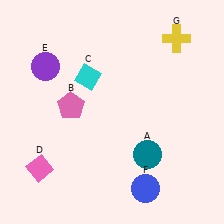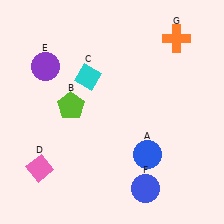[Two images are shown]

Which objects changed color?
A changed from teal to blue. B changed from pink to lime. G changed from yellow to orange.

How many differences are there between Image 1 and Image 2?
There are 3 differences between the two images.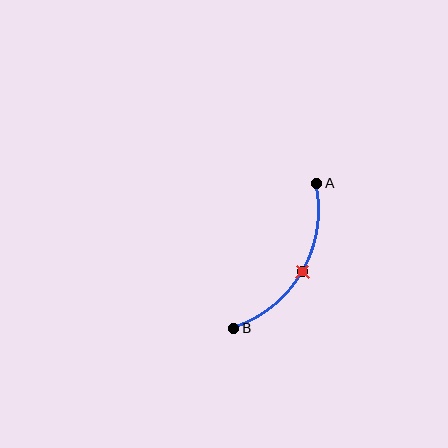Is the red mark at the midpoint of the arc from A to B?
Yes. The red mark lies on the arc at equal arc-length from both A and B — it is the arc midpoint.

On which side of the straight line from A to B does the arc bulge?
The arc bulges to the right of the straight line connecting A and B.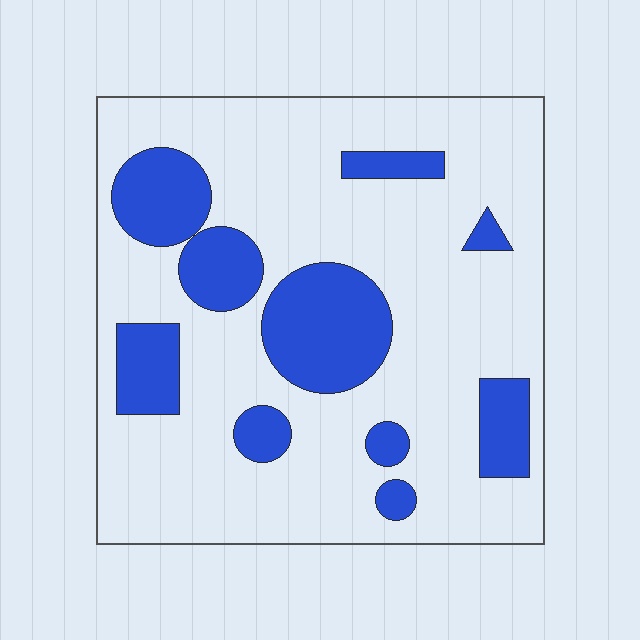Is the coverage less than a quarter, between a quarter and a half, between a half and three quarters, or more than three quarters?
Less than a quarter.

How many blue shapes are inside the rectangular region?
10.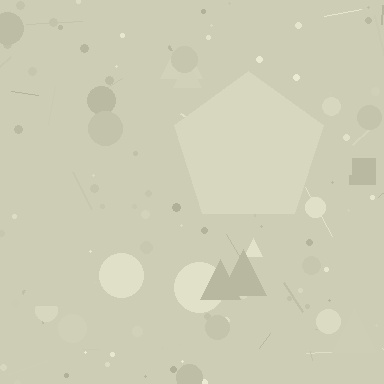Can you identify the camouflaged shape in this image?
The camouflaged shape is a pentagon.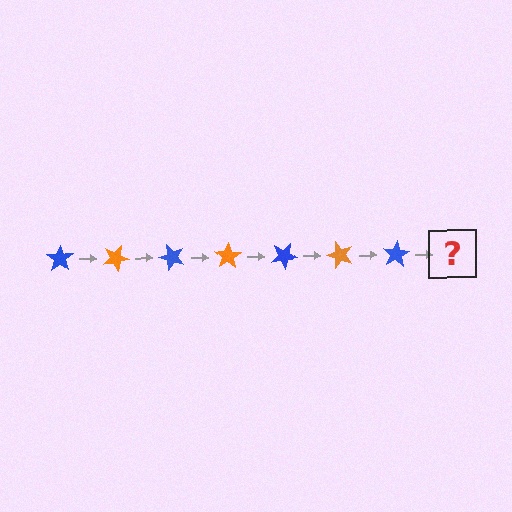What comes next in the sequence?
The next element should be an orange star, rotated 175 degrees from the start.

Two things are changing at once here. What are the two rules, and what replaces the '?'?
The two rules are that it rotates 25 degrees each step and the color cycles through blue and orange. The '?' should be an orange star, rotated 175 degrees from the start.